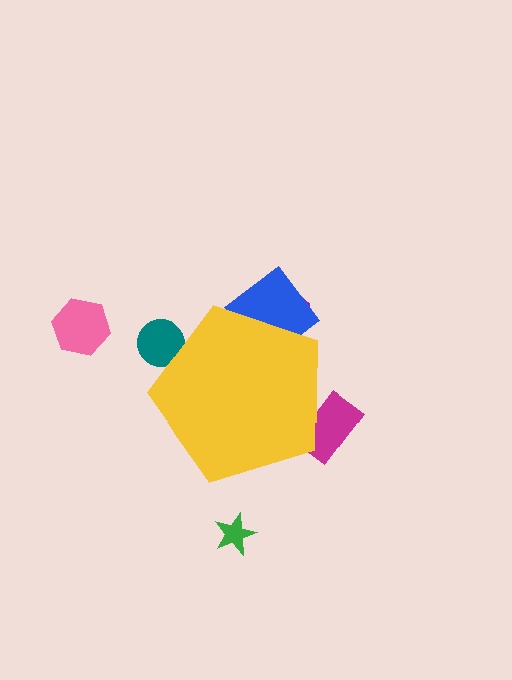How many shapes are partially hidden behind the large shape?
4 shapes are partially hidden.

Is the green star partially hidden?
No, the green star is fully visible.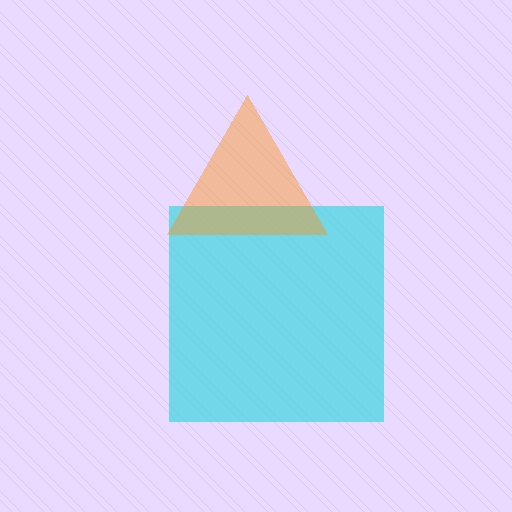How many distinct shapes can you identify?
There are 2 distinct shapes: a cyan square, an orange triangle.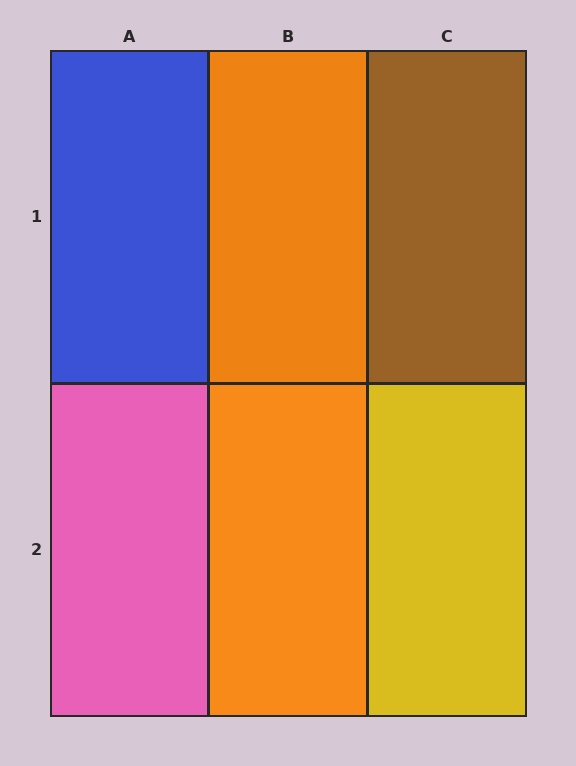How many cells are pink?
1 cell is pink.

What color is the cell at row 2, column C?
Yellow.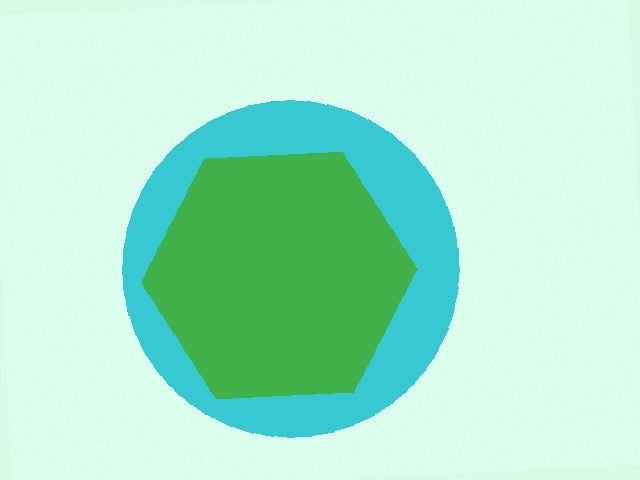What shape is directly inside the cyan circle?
The green hexagon.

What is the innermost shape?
The green hexagon.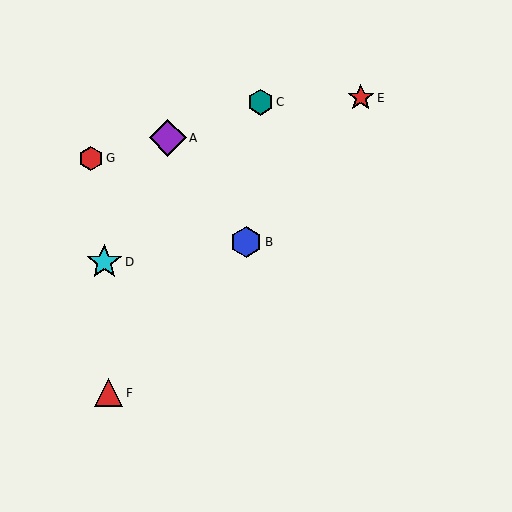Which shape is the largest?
The purple diamond (labeled A) is the largest.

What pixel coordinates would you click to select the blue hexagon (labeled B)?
Click at (246, 242) to select the blue hexagon B.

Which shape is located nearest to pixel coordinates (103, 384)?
The red triangle (labeled F) at (109, 393) is nearest to that location.